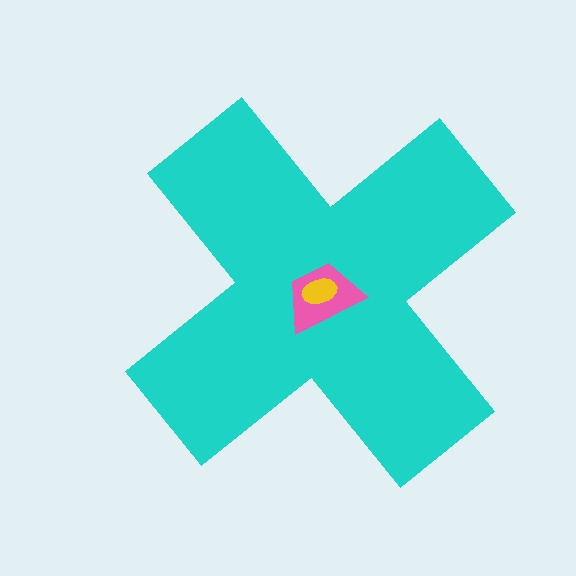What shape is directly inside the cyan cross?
The pink trapezoid.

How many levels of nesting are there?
3.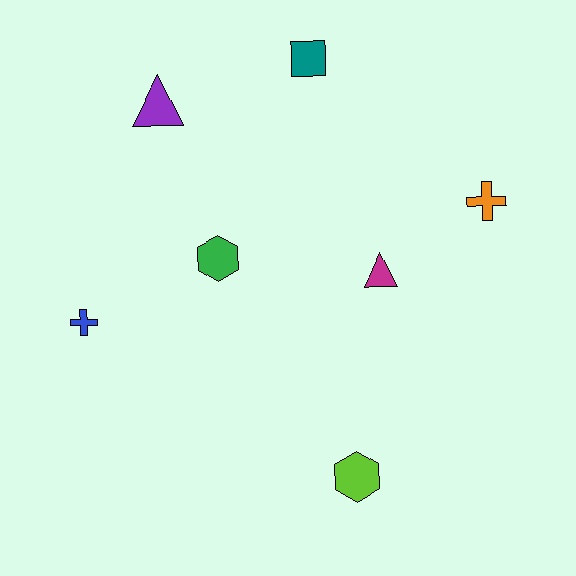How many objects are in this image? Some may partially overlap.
There are 7 objects.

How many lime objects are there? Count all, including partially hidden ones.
There is 1 lime object.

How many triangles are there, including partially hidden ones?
There are 2 triangles.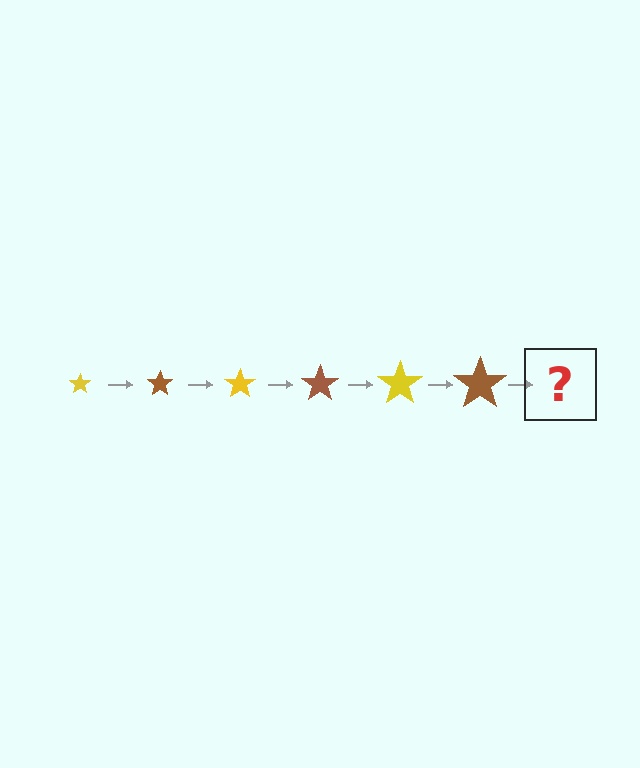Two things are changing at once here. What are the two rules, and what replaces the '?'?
The two rules are that the star grows larger each step and the color cycles through yellow and brown. The '?' should be a yellow star, larger than the previous one.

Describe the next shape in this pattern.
It should be a yellow star, larger than the previous one.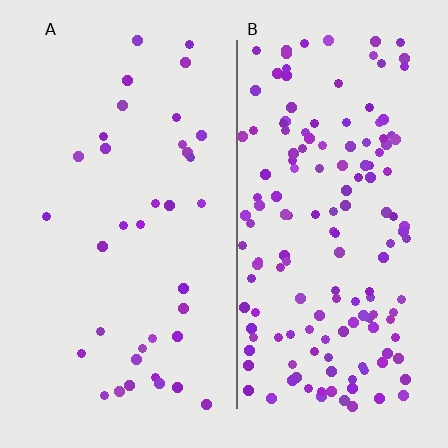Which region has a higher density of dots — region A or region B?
B (the right).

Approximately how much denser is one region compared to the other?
Approximately 4.3× — region B over region A.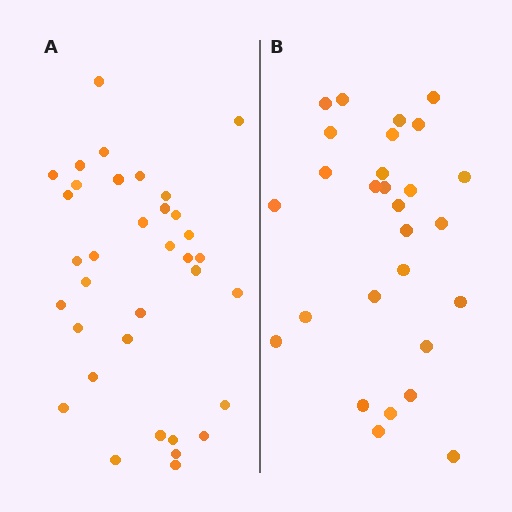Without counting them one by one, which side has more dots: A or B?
Region A (the left region) has more dots.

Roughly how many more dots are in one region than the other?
Region A has roughly 8 or so more dots than region B.